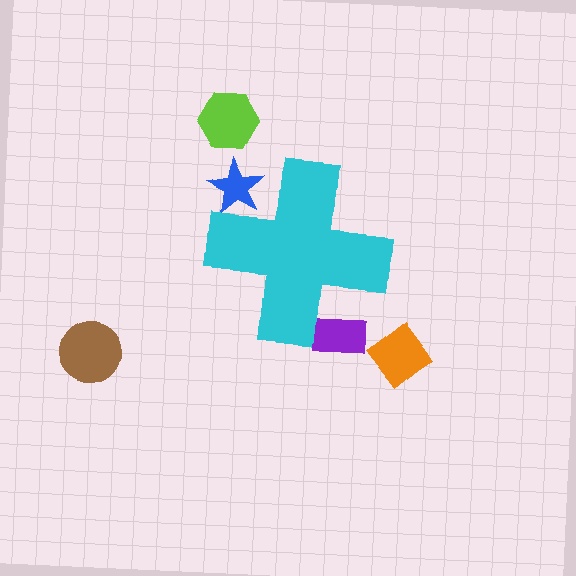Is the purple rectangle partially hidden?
Yes, the purple rectangle is partially hidden behind the cyan cross.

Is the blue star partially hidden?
Yes, the blue star is partially hidden behind the cyan cross.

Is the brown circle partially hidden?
No, the brown circle is fully visible.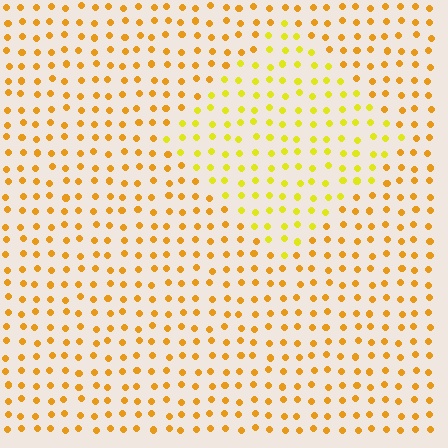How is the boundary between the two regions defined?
The boundary is defined purely by a slight shift in hue (about 26 degrees). Spacing, size, and orientation are identical on both sides.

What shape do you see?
I see a diamond.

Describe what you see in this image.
The image is filled with small orange elements in a uniform arrangement. A diamond-shaped region is visible where the elements are tinted to a slightly different hue, forming a subtle color boundary.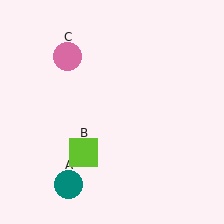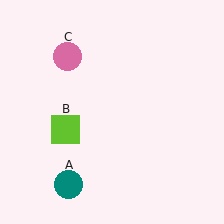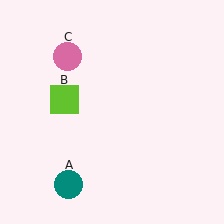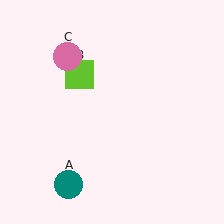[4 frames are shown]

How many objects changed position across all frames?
1 object changed position: lime square (object B).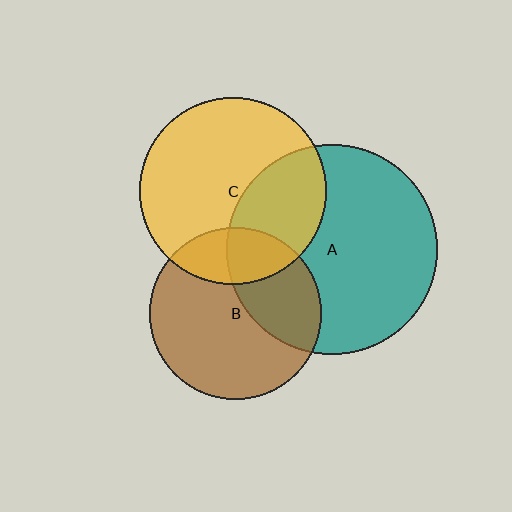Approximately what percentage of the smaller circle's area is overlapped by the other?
Approximately 20%.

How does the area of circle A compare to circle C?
Approximately 1.3 times.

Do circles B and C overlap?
Yes.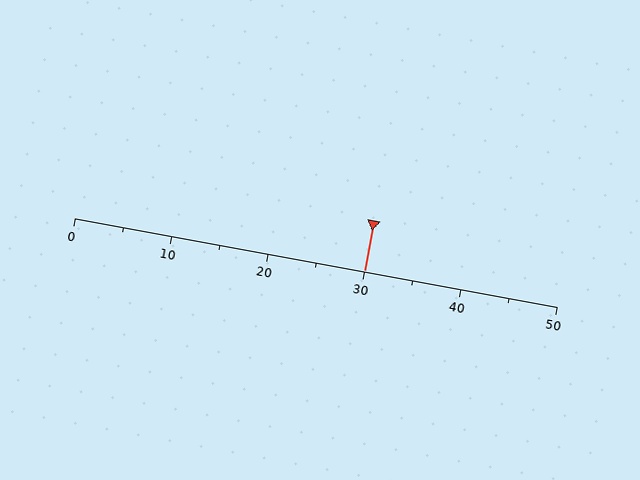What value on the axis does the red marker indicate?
The marker indicates approximately 30.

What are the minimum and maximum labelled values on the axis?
The axis runs from 0 to 50.